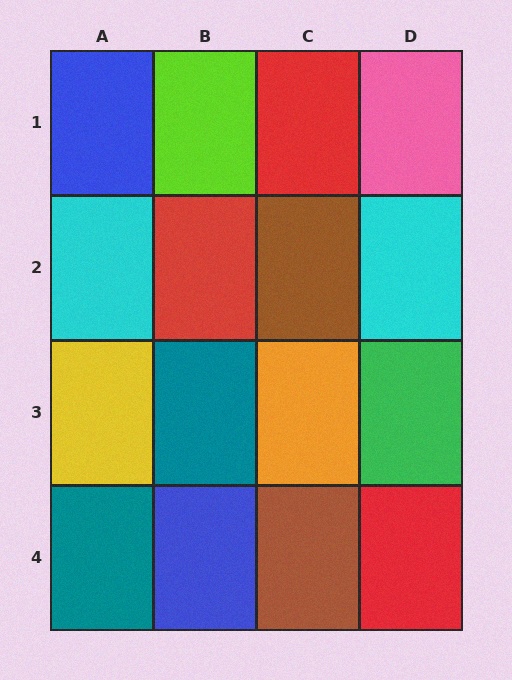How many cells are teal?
2 cells are teal.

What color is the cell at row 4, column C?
Brown.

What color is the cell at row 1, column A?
Blue.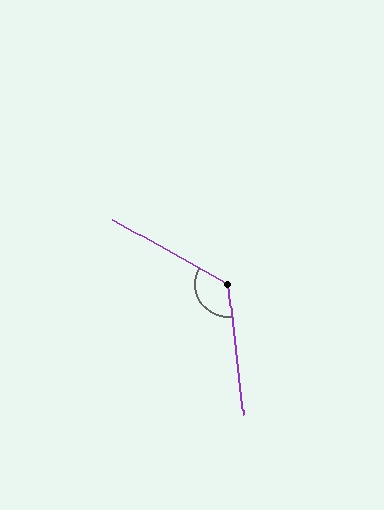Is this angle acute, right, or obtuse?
It is obtuse.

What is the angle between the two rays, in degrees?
Approximately 125 degrees.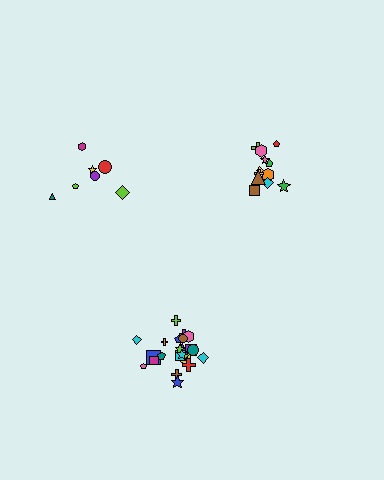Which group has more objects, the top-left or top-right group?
The top-right group.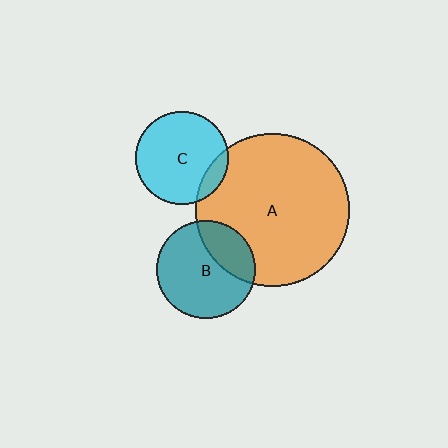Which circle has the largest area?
Circle A (orange).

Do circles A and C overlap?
Yes.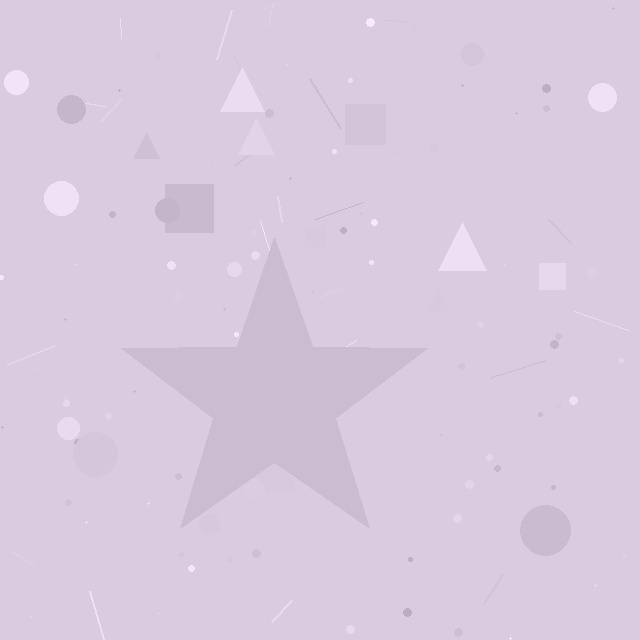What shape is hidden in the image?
A star is hidden in the image.